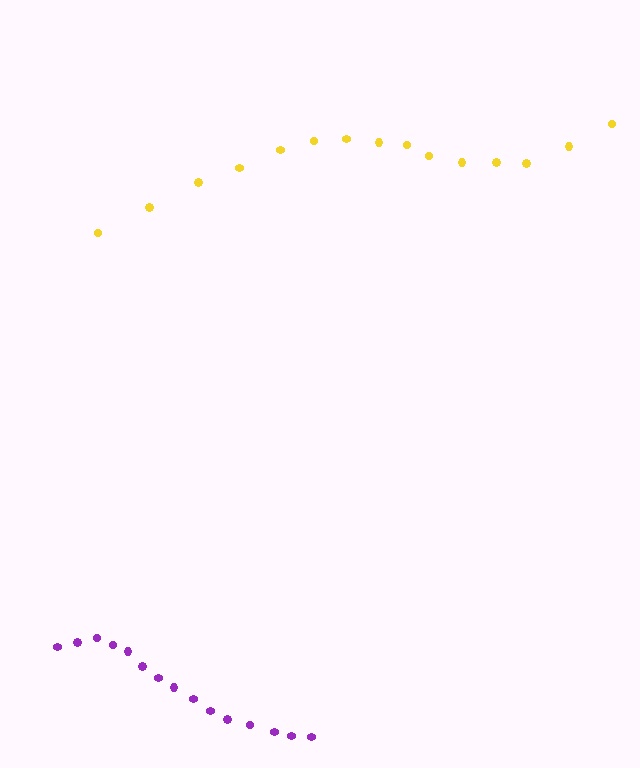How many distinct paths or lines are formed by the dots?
There are 2 distinct paths.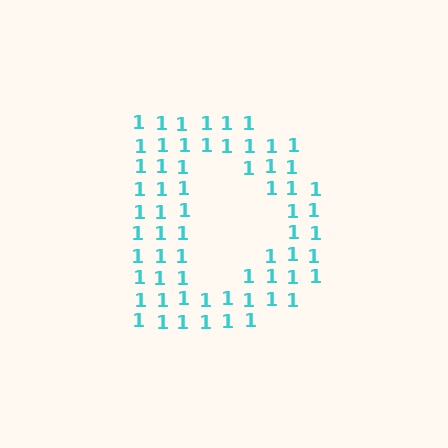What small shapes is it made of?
It is made of small digit 1's.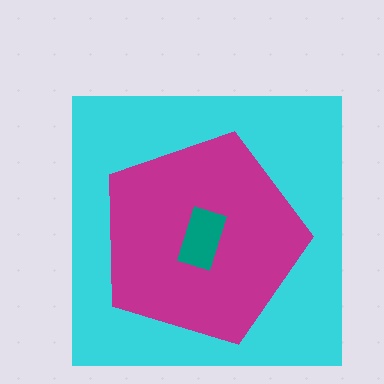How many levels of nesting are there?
3.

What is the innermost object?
The teal rectangle.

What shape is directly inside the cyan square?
The magenta pentagon.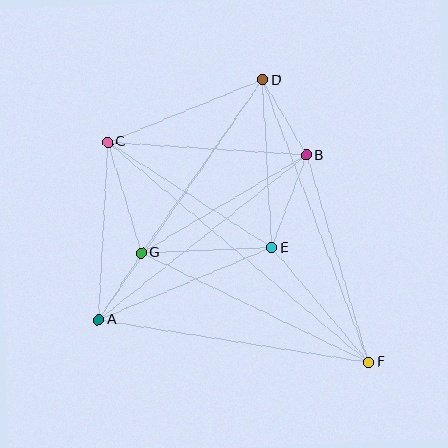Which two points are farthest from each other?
Points C and F are farthest from each other.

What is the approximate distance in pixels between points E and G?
The distance between E and G is approximately 130 pixels.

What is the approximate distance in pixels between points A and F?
The distance between A and F is approximately 273 pixels.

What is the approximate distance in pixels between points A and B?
The distance between A and B is approximately 265 pixels.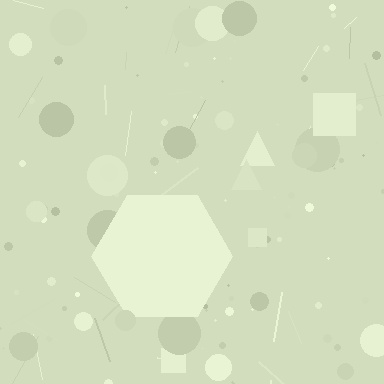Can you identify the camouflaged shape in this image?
The camouflaged shape is a hexagon.